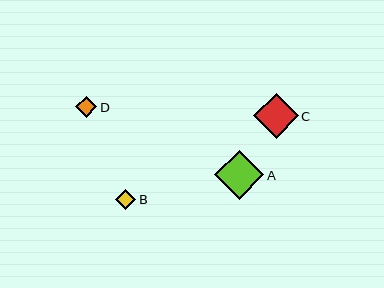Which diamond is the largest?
Diamond A is the largest with a size of approximately 49 pixels.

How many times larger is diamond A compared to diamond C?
Diamond A is approximately 1.1 times the size of diamond C.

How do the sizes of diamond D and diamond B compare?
Diamond D and diamond B are approximately the same size.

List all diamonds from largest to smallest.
From largest to smallest: A, C, D, B.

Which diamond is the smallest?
Diamond B is the smallest with a size of approximately 20 pixels.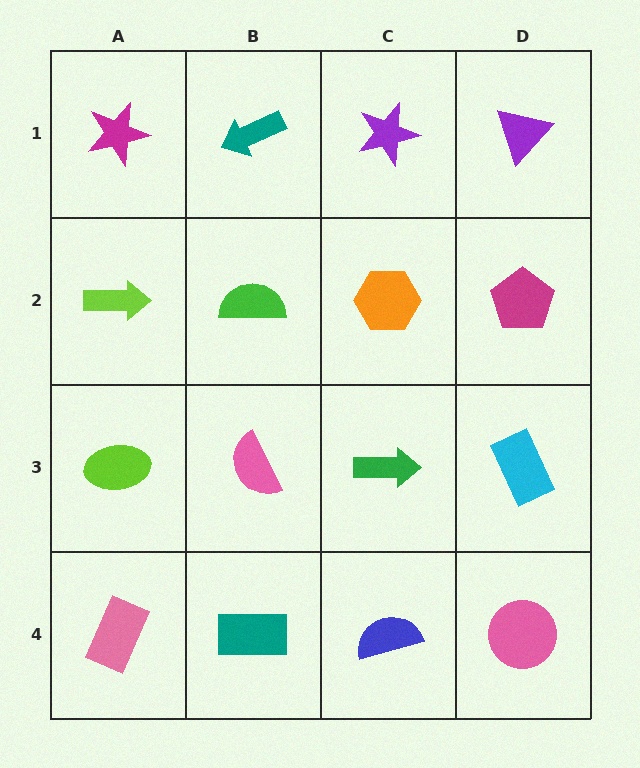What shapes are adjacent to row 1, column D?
A magenta pentagon (row 2, column D), a purple star (row 1, column C).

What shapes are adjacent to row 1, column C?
An orange hexagon (row 2, column C), a teal arrow (row 1, column B), a purple triangle (row 1, column D).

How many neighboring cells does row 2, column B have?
4.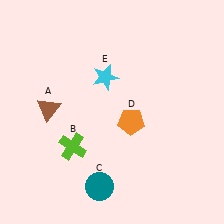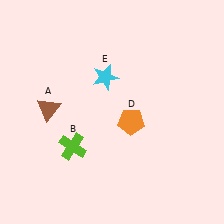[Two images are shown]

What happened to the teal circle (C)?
The teal circle (C) was removed in Image 2. It was in the bottom-left area of Image 1.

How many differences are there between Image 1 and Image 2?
There is 1 difference between the two images.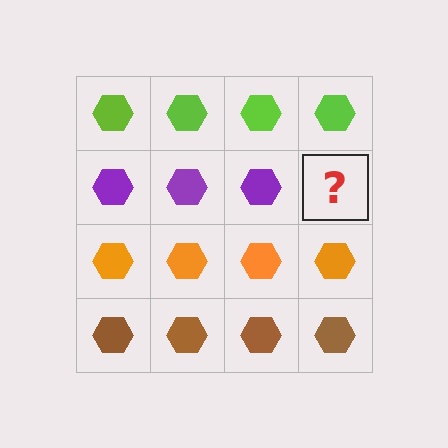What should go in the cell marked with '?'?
The missing cell should contain a purple hexagon.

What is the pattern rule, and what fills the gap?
The rule is that each row has a consistent color. The gap should be filled with a purple hexagon.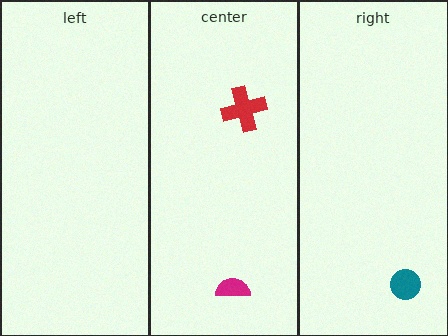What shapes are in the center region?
The magenta semicircle, the red cross.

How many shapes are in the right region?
1.